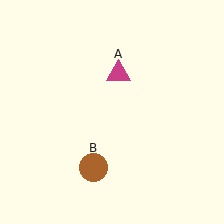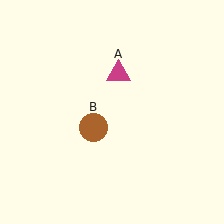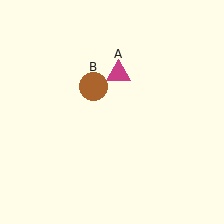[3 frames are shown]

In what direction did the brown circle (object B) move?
The brown circle (object B) moved up.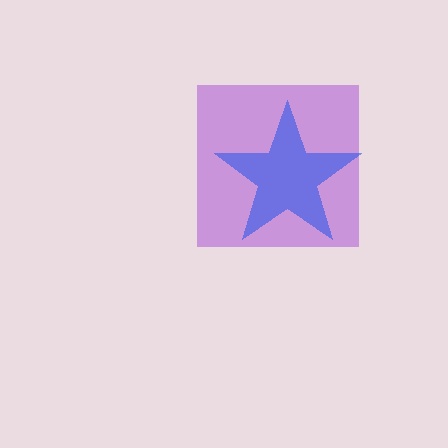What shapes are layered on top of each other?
The layered shapes are: a purple square, a blue star.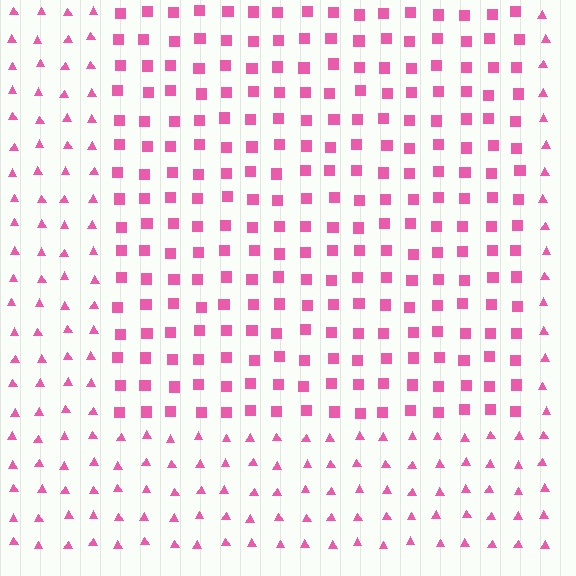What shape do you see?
I see a rectangle.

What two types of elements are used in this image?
The image uses squares inside the rectangle region and triangles outside it.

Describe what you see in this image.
The image is filled with small pink elements arranged in a uniform grid. A rectangle-shaped region contains squares, while the surrounding area contains triangles. The boundary is defined purely by the change in element shape.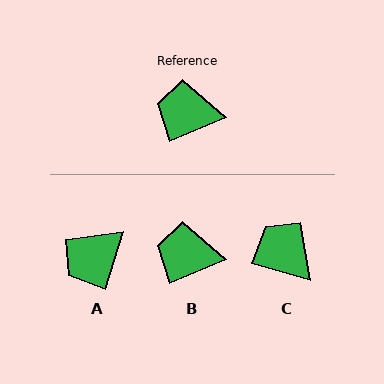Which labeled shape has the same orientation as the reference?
B.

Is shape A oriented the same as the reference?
No, it is off by about 50 degrees.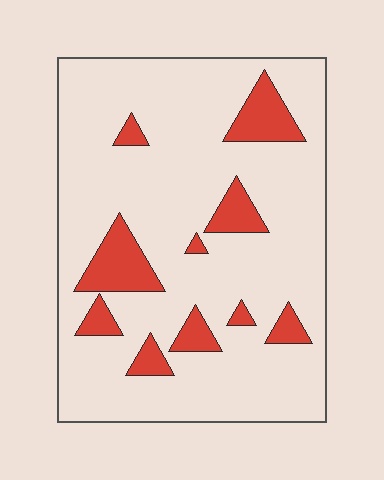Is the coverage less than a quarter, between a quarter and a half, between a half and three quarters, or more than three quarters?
Less than a quarter.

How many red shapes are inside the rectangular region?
10.